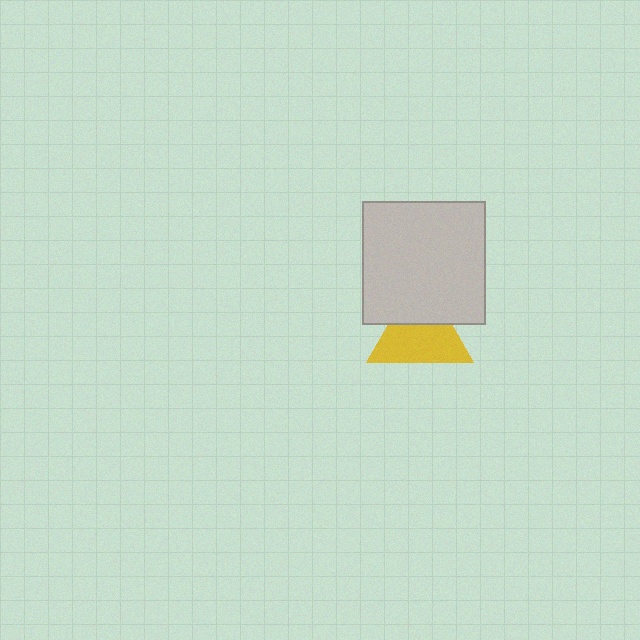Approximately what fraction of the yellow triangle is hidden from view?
Roughly 36% of the yellow triangle is hidden behind the light gray square.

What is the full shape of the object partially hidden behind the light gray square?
The partially hidden object is a yellow triangle.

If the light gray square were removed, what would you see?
You would see the complete yellow triangle.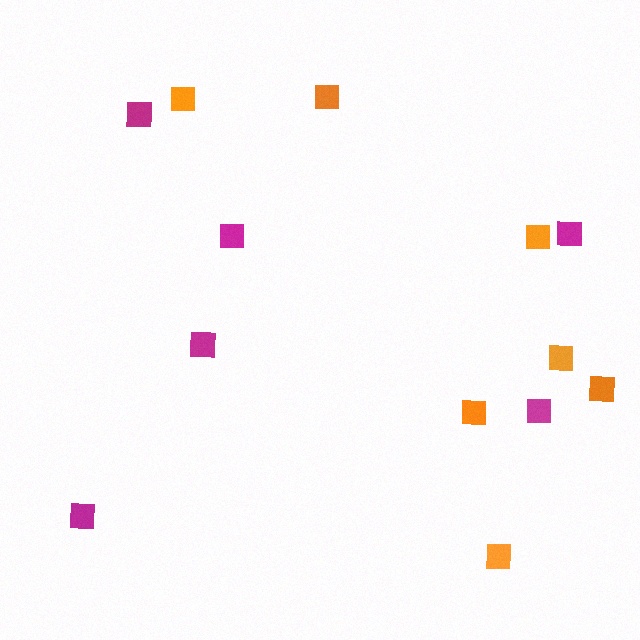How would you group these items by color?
There are 2 groups: one group of orange squares (7) and one group of magenta squares (6).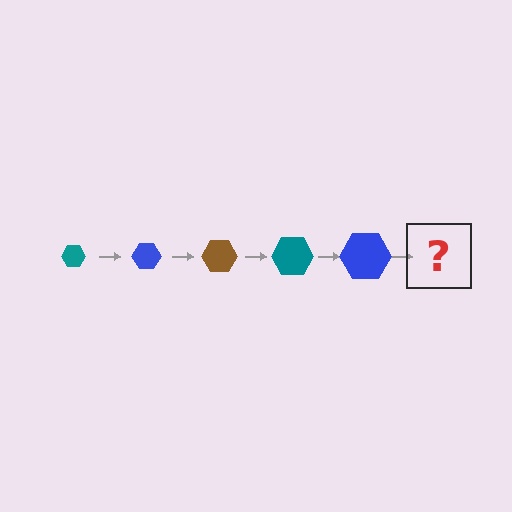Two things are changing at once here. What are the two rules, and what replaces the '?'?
The two rules are that the hexagon grows larger each step and the color cycles through teal, blue, and brown. The '?' should be a brown hexagon, larger than the previous one.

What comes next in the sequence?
The next element should be a brown hexagon, larger than the previous one.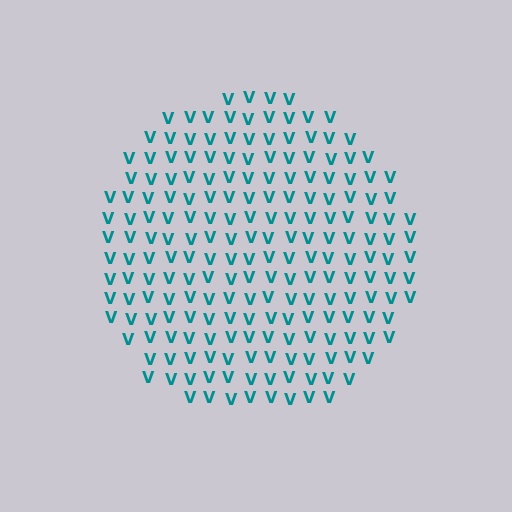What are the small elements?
The small elements are letter V's.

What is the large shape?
The large shape is a circle.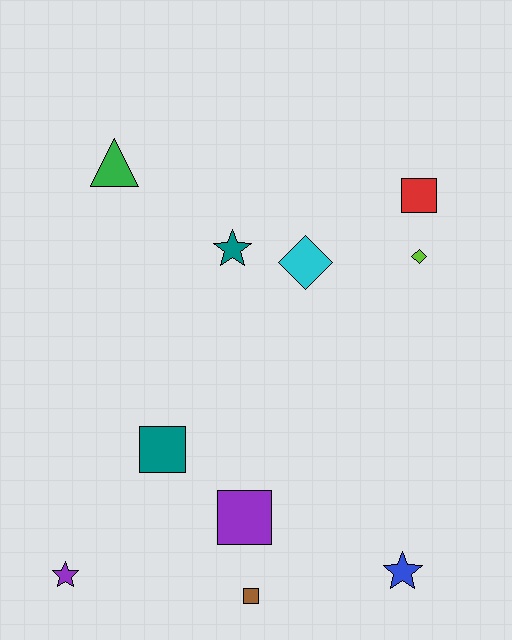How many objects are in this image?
There are 10 objects.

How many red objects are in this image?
There is 1 red object.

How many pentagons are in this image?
There are no pentagons.